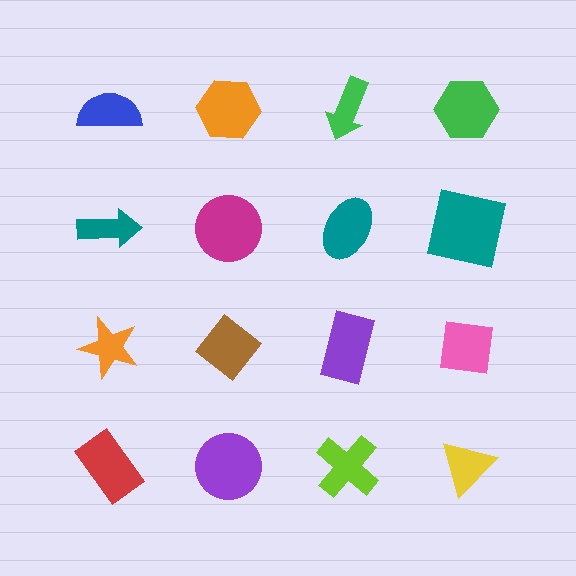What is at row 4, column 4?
A yellow triangle.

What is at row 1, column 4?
A green hexagon.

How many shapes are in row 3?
4 shapes.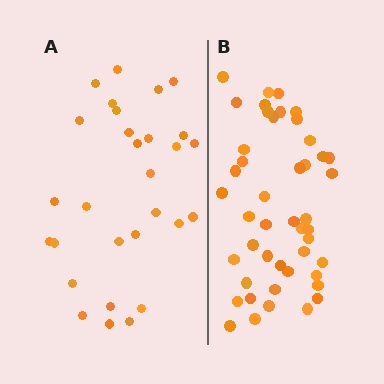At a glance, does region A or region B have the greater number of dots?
Region B (the right region) has more dots.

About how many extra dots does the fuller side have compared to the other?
Region B has approximately 15 more dots than region A.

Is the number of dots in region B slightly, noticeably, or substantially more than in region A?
Region B has substantially more. The ratio is roughly 1.6 to 1.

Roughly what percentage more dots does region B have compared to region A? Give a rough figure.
About 60% more.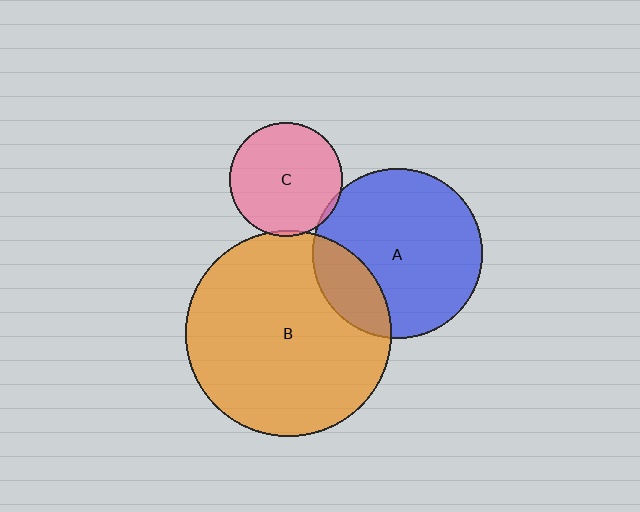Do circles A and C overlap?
Yes.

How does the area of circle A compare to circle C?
Approximately 2.2 times.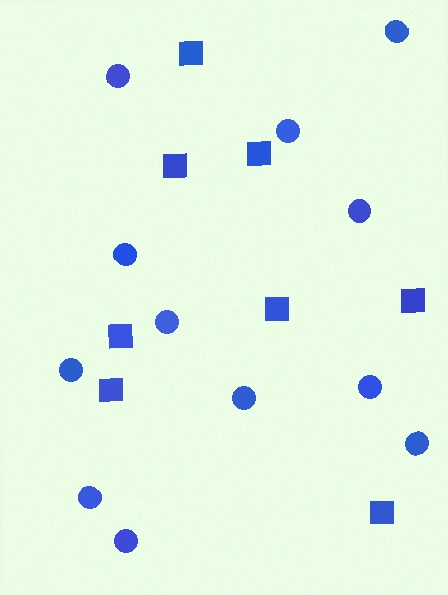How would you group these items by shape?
There are 2 groups: one group of circles (12) and one group of squares (8).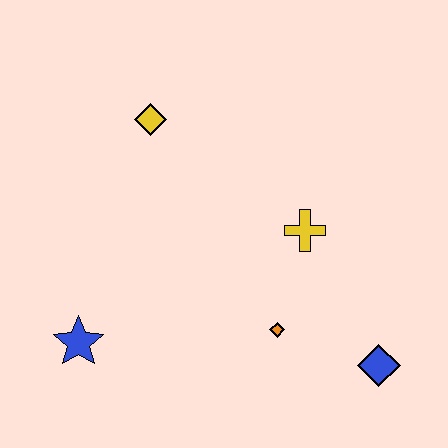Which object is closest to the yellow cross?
The orange diamond is closest to the yellow cross.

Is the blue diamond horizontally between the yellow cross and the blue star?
No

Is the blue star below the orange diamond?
Yes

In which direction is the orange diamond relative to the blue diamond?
The orange diamond is to the left of the blue diamond.